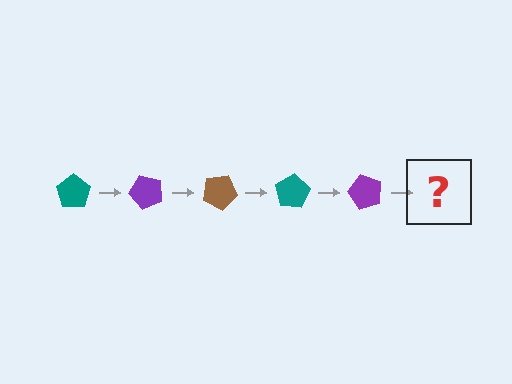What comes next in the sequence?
The next element should be a brown pentagon, rotated 250 degrees from the start.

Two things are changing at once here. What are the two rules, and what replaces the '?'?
The two rules are that it rotates 50 degrees each step and the color cycles through teal, purple, and brown. The '?' should be a brown pentagon, rotated 250 degrees from the start.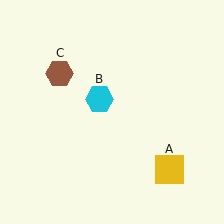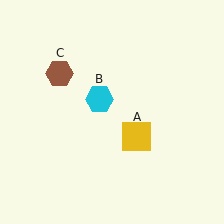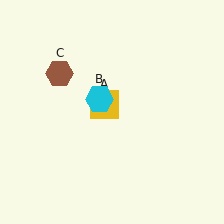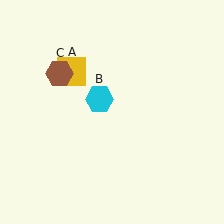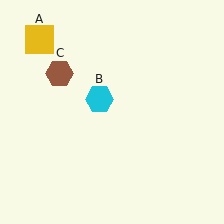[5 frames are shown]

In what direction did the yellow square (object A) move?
The yellow square (object A) moved up and to the left.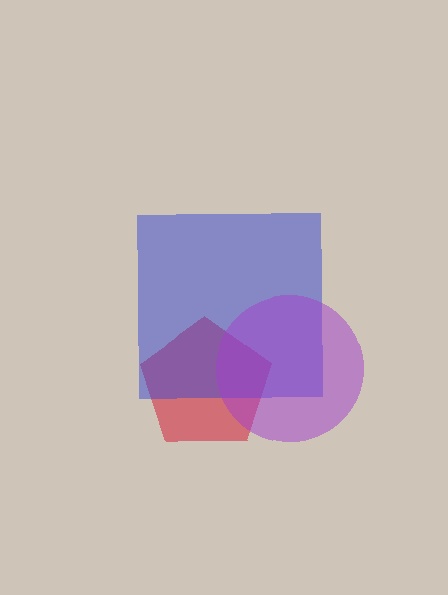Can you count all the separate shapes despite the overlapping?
Yes, there are 3 separate shapes.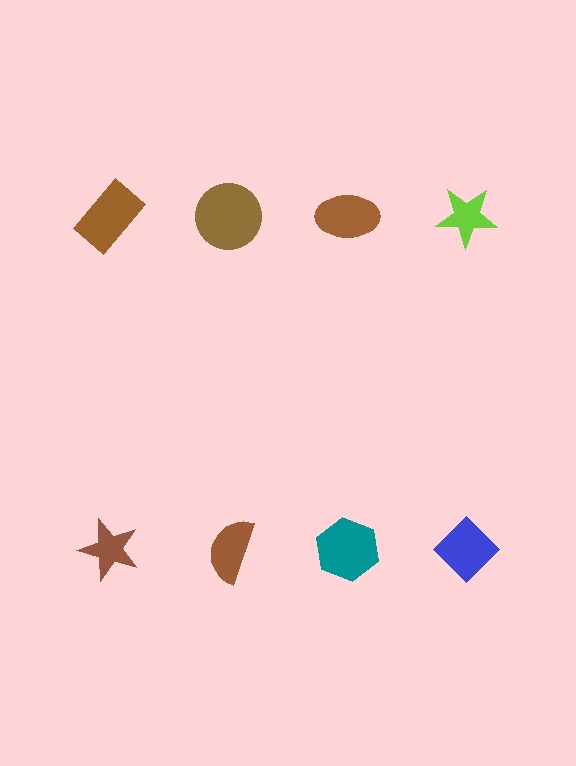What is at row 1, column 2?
A brown circle.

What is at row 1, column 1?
A brown rectangle.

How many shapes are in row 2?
4 shapes.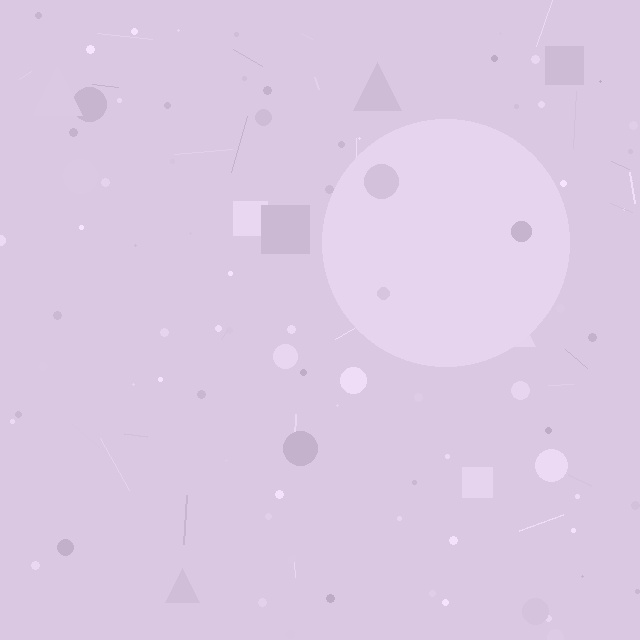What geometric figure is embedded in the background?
A circle is embedded in the background.